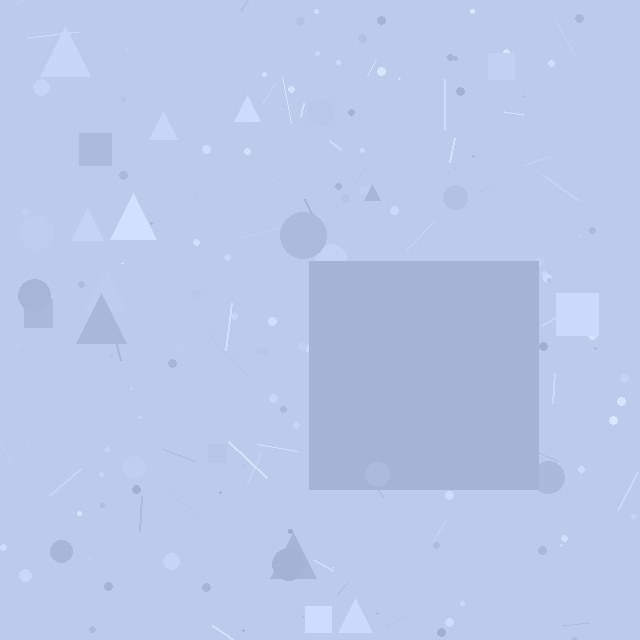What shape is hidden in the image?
A square is hidden in the image.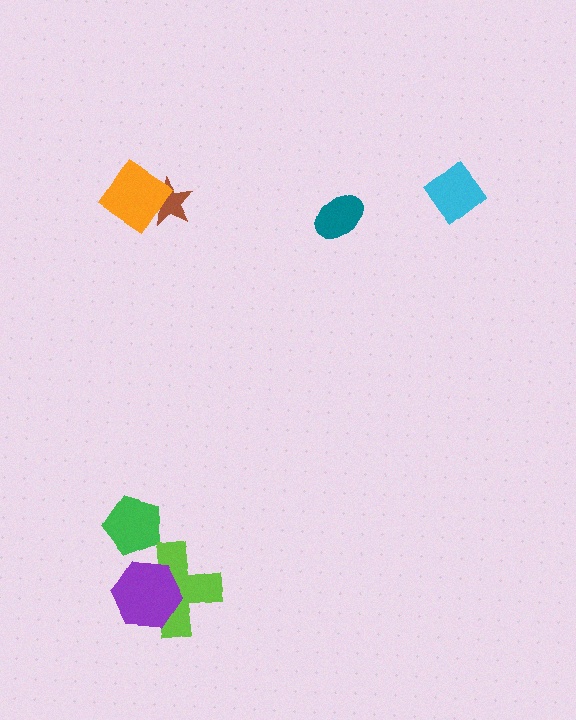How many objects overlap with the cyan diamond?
0 objects overlap with the cyan diamond.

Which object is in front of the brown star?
The orange diamond is in front of the brown star.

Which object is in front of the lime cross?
The purple hexagon is in front of the lime cross.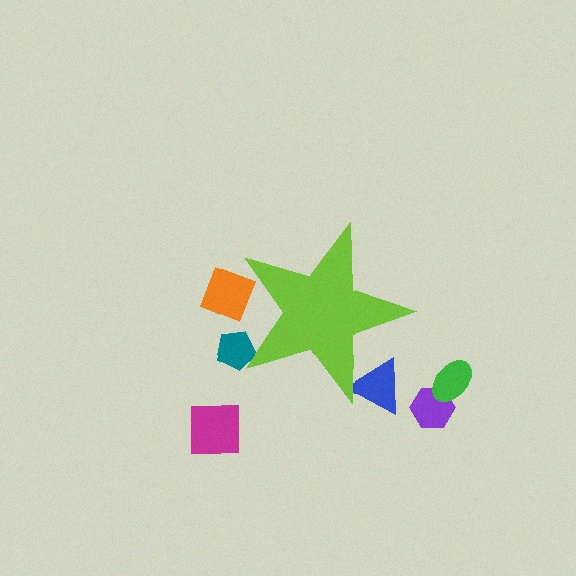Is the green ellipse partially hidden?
No, the green ellipse is fully visible.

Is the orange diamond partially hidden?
Yes, the orange diamond is partially hidden behind the lime star.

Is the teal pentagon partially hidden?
Yes, the teal pentagon is partially hidden behind the lime star.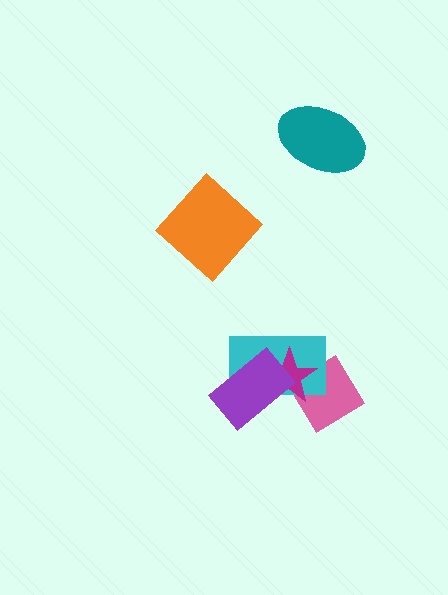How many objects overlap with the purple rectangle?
2 objects overlap with the purple rectangle.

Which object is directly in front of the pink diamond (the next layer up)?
The cyan rectangle is directly in front of the pink diamond.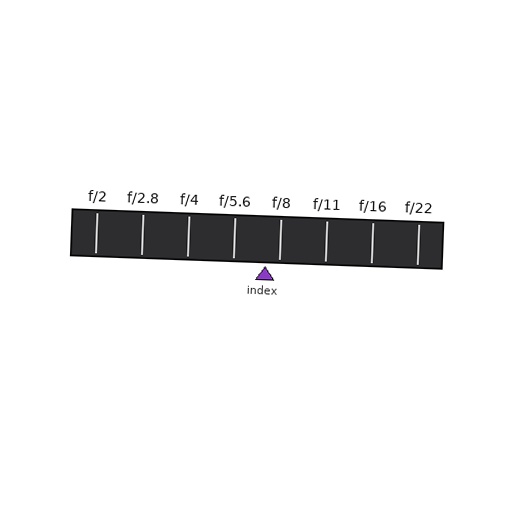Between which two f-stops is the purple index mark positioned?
The index mark is between f/5.6 and f/8.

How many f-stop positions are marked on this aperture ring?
There are 8 f-stop positions marked.